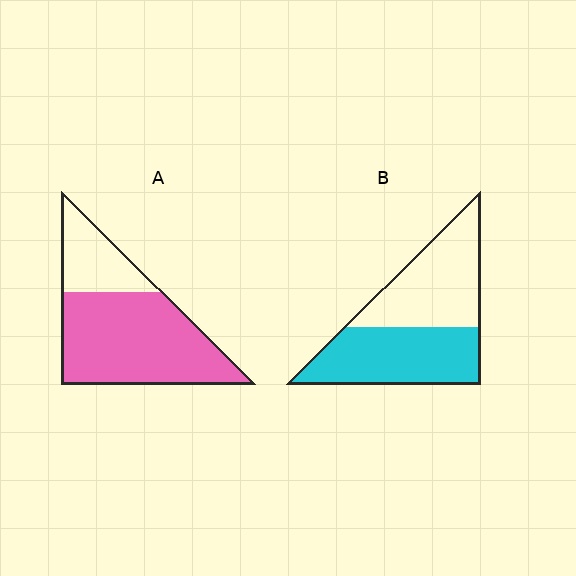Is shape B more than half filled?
Roughly half.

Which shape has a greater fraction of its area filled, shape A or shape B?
Shape A.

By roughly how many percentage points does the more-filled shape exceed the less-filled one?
By roughly 20 percentage points (A over B).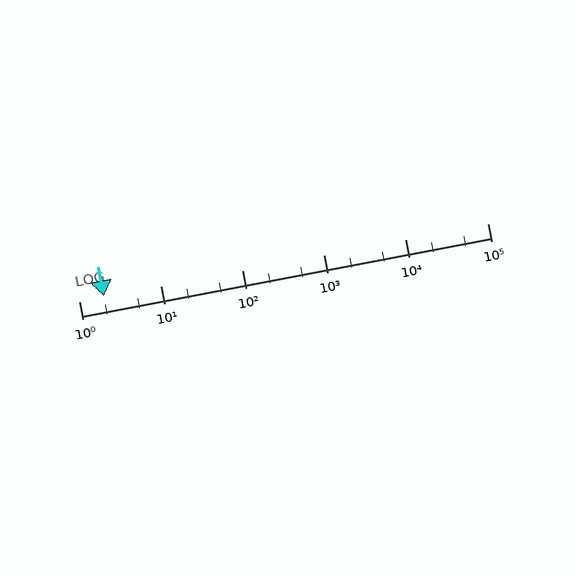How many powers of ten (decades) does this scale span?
The scale spans 5 decades, from 1 to 100000.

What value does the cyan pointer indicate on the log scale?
The pointer indicates approximately 2.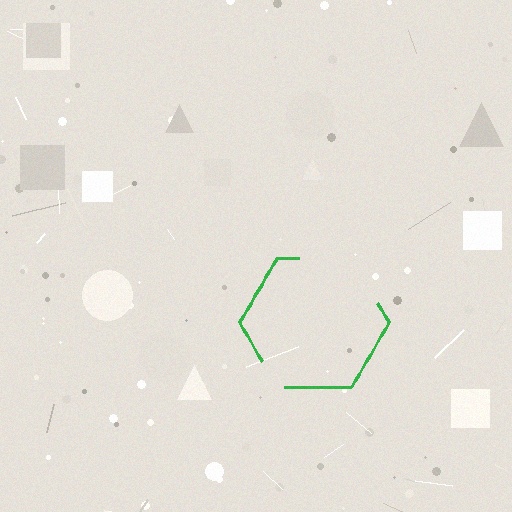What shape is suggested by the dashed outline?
The dashed outline suggests a hexagon.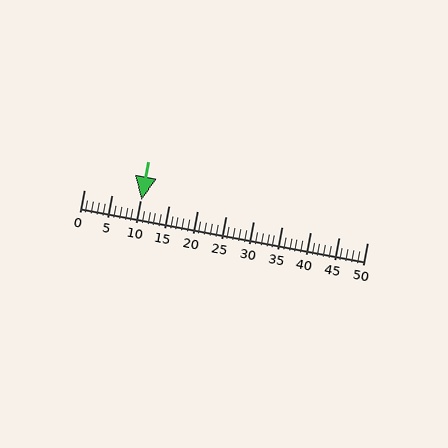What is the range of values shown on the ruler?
The ruler shows values from 0 to 50.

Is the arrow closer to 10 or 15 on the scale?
The arrow is closer to 10.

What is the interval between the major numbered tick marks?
The major tick marks are spaced 5 units apart.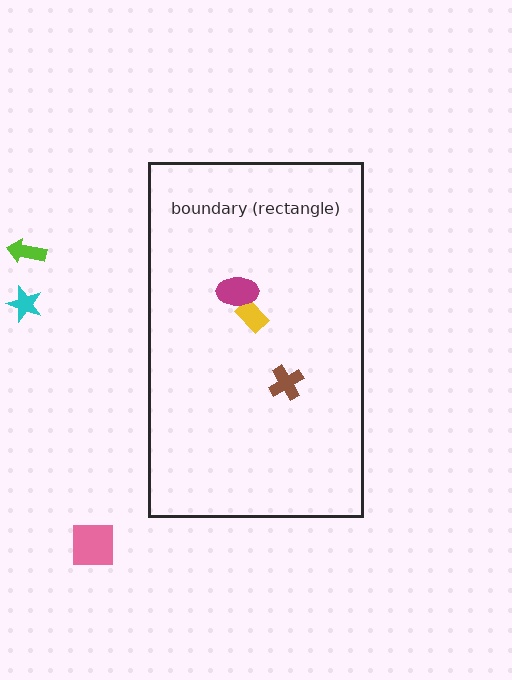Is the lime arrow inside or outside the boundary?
Outside.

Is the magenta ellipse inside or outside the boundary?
Inside.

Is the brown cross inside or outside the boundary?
Inside.